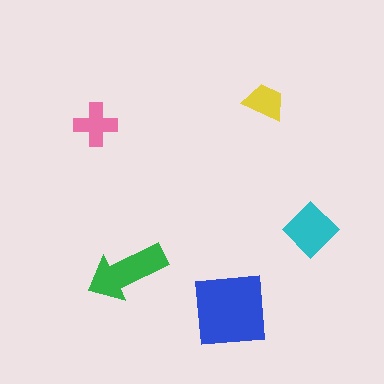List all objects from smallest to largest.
The yellow trapezoid, the pink cross, the cyan diamond, the green arrow, the blue square.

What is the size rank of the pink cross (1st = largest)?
4th.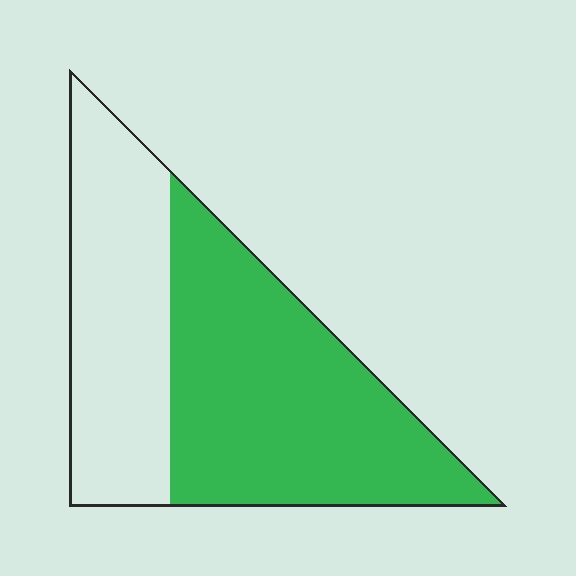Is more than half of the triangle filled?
Yes.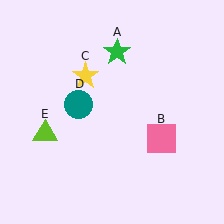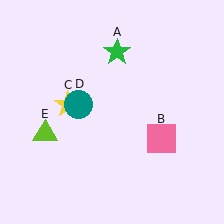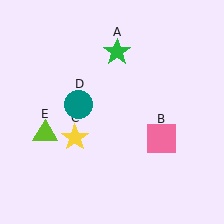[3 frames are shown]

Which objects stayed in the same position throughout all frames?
Green star (object A) and pink square (object B) and teal circle (object D) and lime triangle (object E) remained stationary.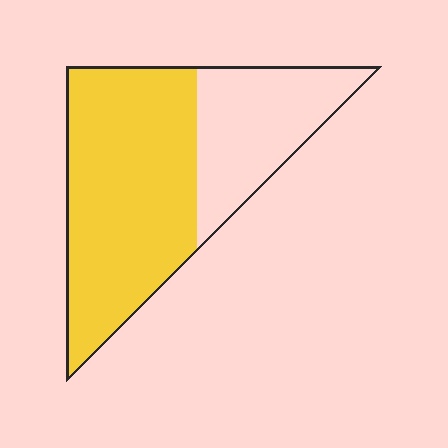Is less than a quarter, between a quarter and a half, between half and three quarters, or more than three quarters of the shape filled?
Between half and three quarters.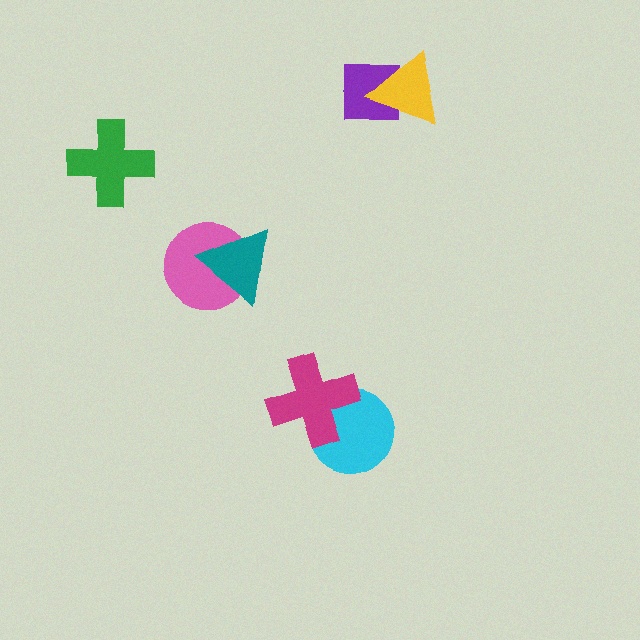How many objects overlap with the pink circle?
1 object overlaps with the pink circle.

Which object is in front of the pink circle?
The teal triangle is in front of the pink circle.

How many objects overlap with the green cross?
0 objects overlap with the green cross.